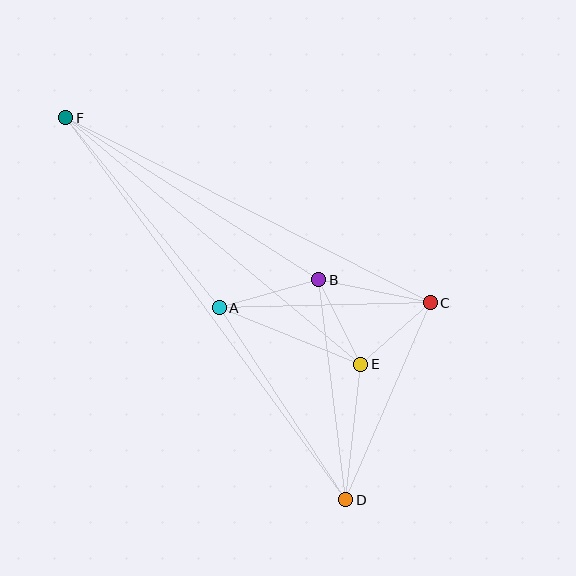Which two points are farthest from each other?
Points D and F are farthest from each other.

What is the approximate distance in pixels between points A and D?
The distance between A and D is approximately 230 pixels.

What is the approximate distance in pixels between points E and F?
The distance between E and F is approximately 385 pixels.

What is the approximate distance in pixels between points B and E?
The distance between B and E is approximately 94 pixels.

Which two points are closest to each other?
Points C and E are closest to each other.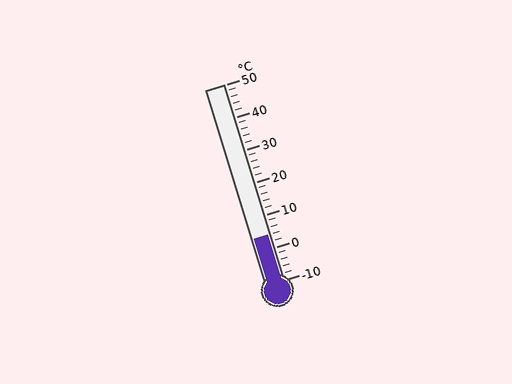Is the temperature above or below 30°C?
The temperature is below 30°C.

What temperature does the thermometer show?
The thermometer shows approximately 4°C.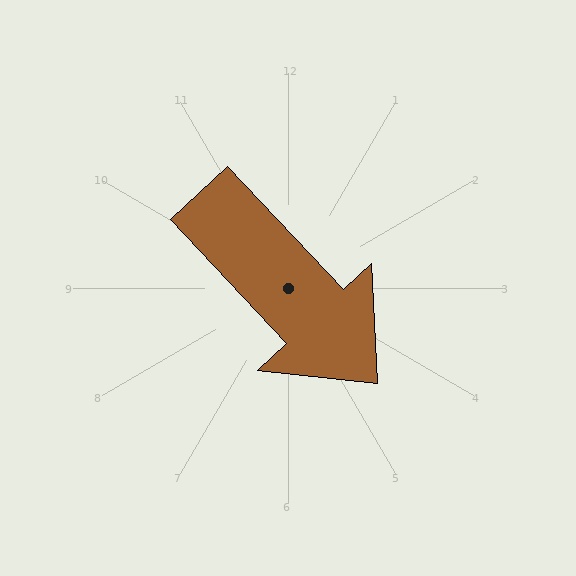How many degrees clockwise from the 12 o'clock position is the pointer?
Approximately 137 degrees.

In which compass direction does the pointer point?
Southeast.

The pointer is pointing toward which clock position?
Roughly 5 o'clock.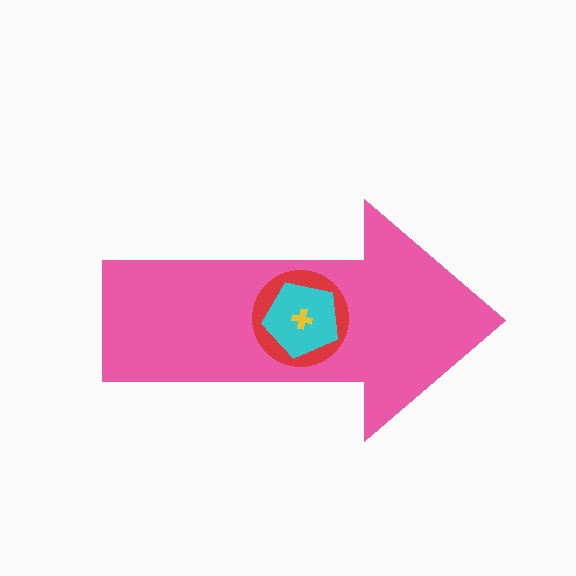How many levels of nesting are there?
4.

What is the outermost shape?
The pink arrow.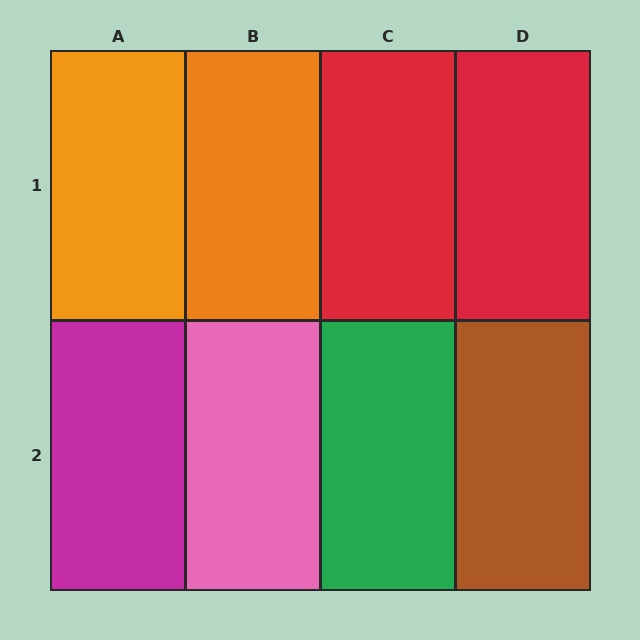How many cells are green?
1 cell is green.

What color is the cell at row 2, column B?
Pink.